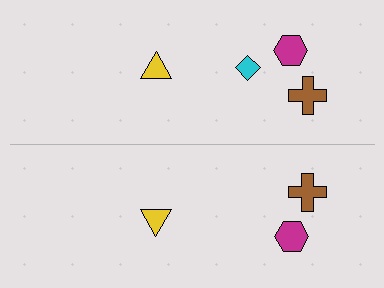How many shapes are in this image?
There are 7 shapes in this image.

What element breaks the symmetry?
A cyan diamond is missing from the bottom side.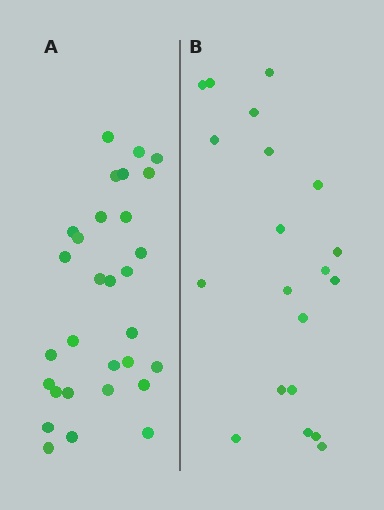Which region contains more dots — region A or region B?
Region A (the left region) has more dots.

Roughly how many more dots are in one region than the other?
Region A has roughly 10 or so more dots than region B.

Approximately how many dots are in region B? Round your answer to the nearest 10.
About 20 dots.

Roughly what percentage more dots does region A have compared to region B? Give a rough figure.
About 50% more.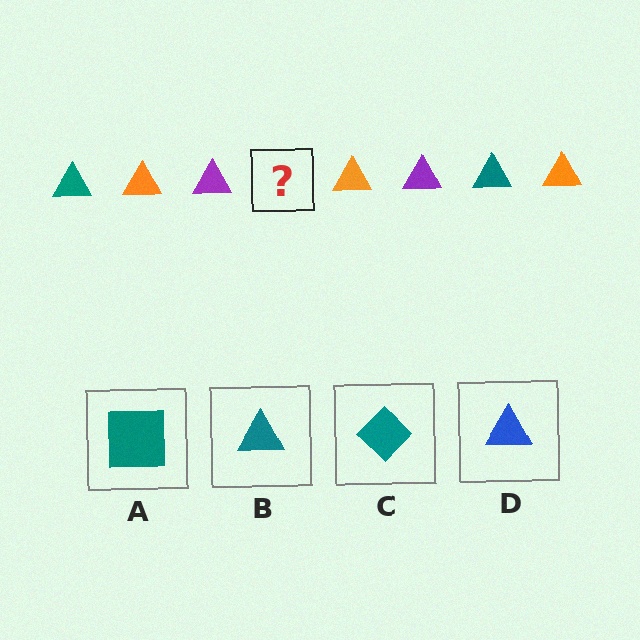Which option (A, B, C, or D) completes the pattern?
B.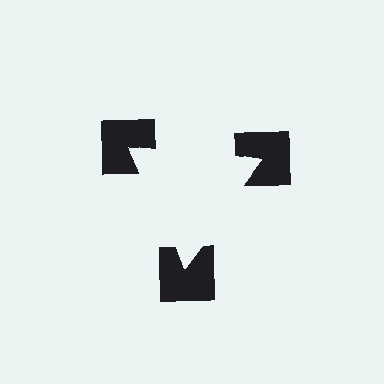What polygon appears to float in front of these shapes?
An illusory triangle — its edges are inferred from the aligned wedge cuts in the notched squares, not physically drawn.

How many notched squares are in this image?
There are 3 — one at each vertex of the illusory triangle.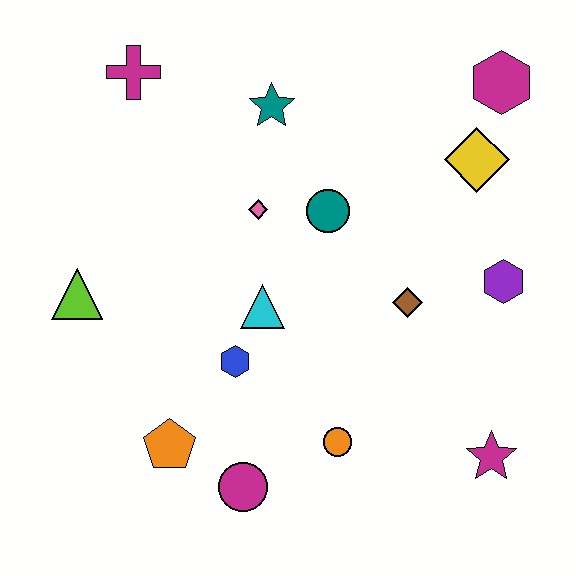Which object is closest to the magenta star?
The orange circle is closest to the magenta star.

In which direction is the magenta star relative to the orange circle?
The magenta star is to the right of the orange circle.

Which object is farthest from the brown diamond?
The magenta cross is farthest from the brown diamond.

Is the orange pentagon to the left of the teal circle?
Yes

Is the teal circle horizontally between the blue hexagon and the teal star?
No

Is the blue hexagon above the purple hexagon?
No